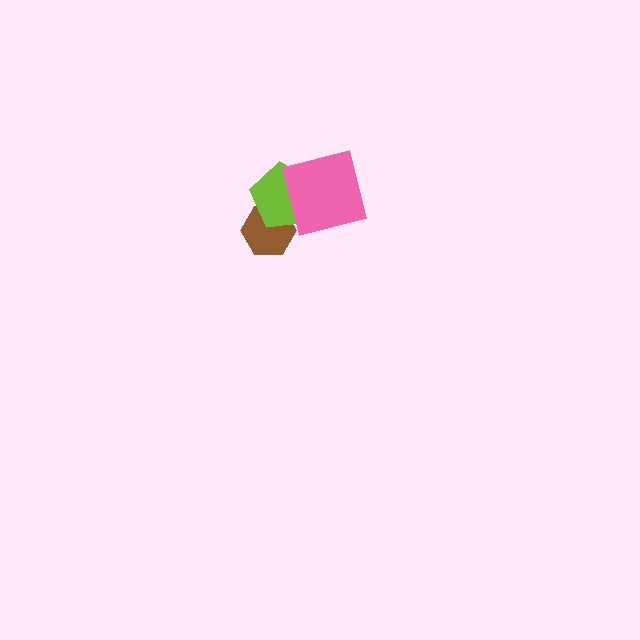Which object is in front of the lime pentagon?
The pink square is in front of the lime pentagon.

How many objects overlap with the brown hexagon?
2 objects overlap with the brown hexagon.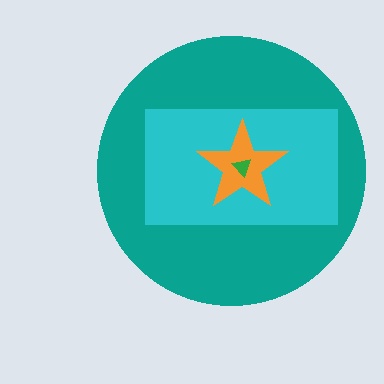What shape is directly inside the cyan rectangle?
The orange star.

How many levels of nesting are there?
4.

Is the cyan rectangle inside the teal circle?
Yes.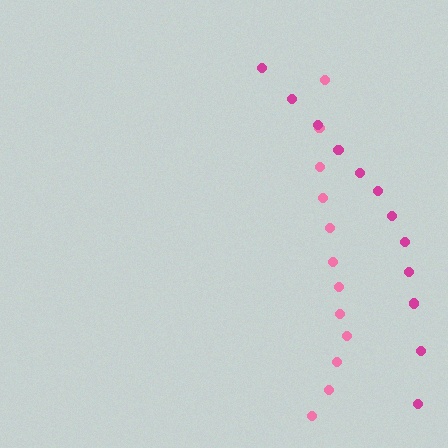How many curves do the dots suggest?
There are 2 distinct paths.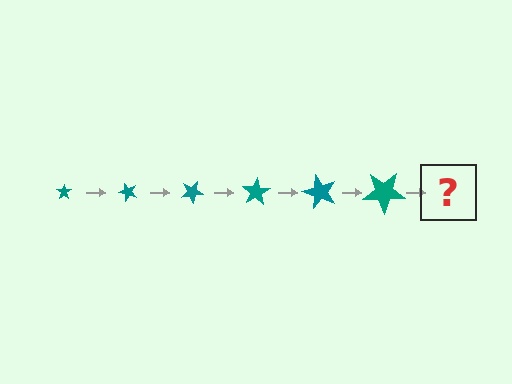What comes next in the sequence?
The next element should be a star, larger than the previous one and rotated 300 degrees from the start.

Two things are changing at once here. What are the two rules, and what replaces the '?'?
The two rules are that the star grows larger each step and it rotates 50 degrees each step. The '?' should be a star, larger than the previous one and rotated 300 degrees from the start.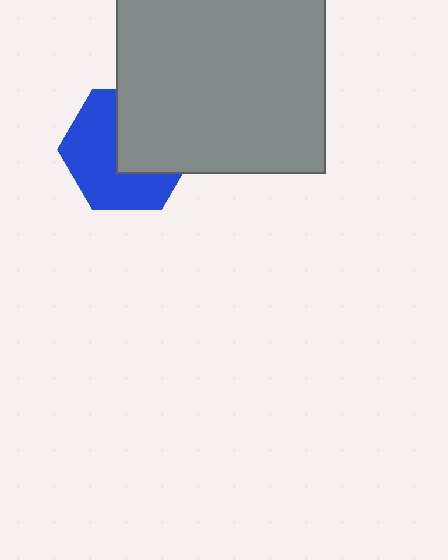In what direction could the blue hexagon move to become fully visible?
The blue hexagon could move toward the lower-left. That would shift it out from behind the gray square entirely.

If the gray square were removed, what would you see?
You would see the complete blue hexagon.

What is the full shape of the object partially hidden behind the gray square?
The partially hidden object is a blue hexagon.